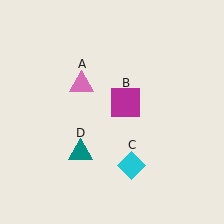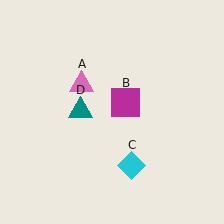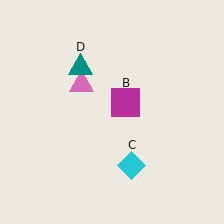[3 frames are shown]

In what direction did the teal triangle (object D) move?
The teal triangle (object D) moved up.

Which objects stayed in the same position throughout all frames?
Pink triangle (object A) and magenta square (object B) and cyan diamond (object C) remained stationary.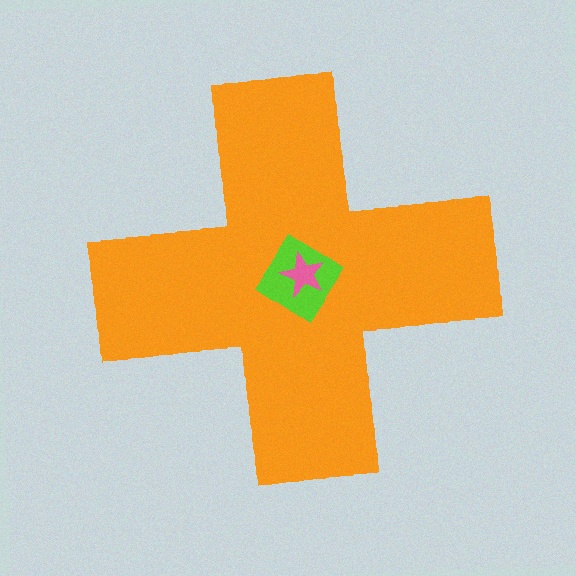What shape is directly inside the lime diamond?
The pink star.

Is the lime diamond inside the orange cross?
Yes.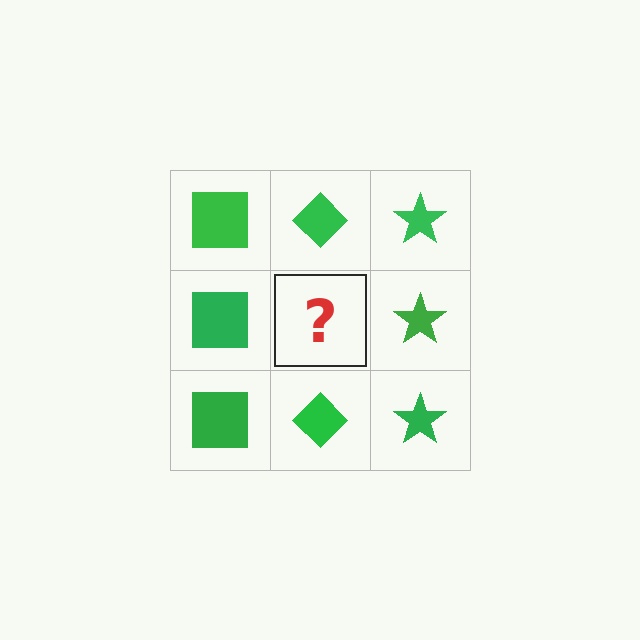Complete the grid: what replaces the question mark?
The question mark should be replaced with a green diamond.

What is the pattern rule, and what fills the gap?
The rule is that each column has a consistent shape. The gap should be filled with a green diamond.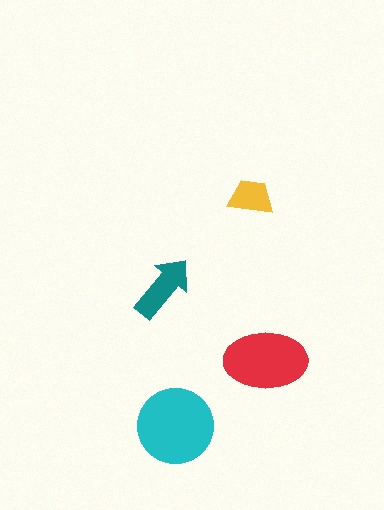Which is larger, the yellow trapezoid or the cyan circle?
The cyan circle.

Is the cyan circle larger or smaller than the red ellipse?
Larger.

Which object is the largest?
The cyan circle.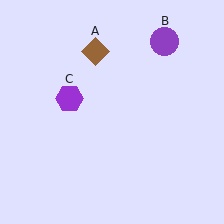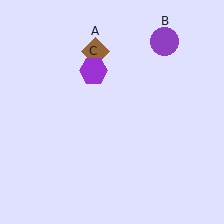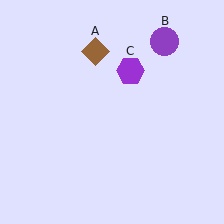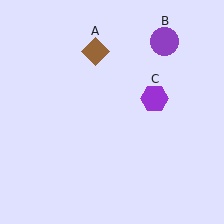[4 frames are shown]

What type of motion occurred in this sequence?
The purple hexagon (object C) rotated clockwise around the center of the scene.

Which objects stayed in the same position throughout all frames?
Brown diamond (object A) and purple circle (object B) remained stationary.